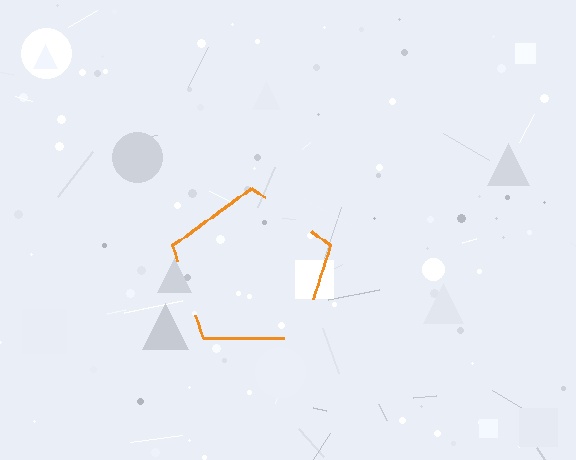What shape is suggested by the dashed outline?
The dashed outline suggests a pentagon.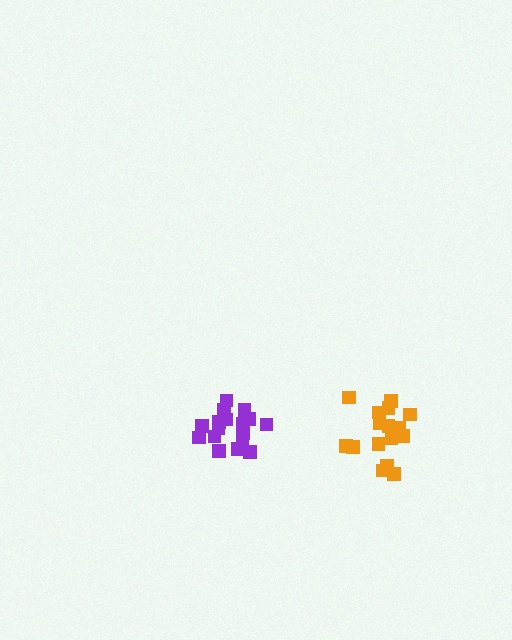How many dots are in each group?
Group 1: 18 dots, Group 2: 17 dots (35 total).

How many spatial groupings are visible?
There are 2 spatial groupings.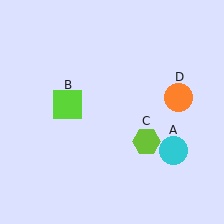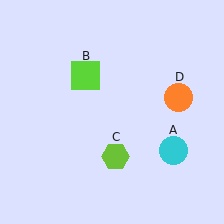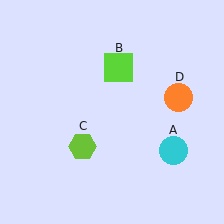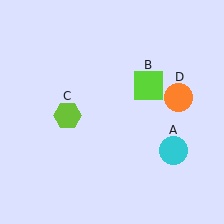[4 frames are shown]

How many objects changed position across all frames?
2 objects changed position: lime square (object B), lime hexagon (object C).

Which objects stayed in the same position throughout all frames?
Cyan circle (object A) and orange circle (object D) remained stationary.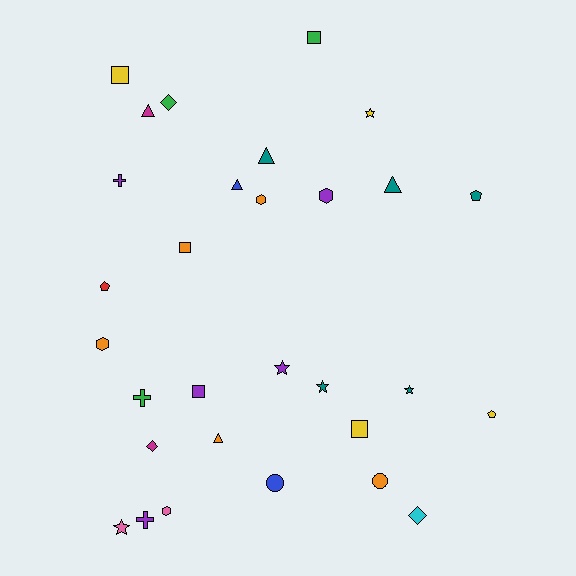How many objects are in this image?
There are 30 objects.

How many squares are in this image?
There are 5 squares.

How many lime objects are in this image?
There are no lime objects.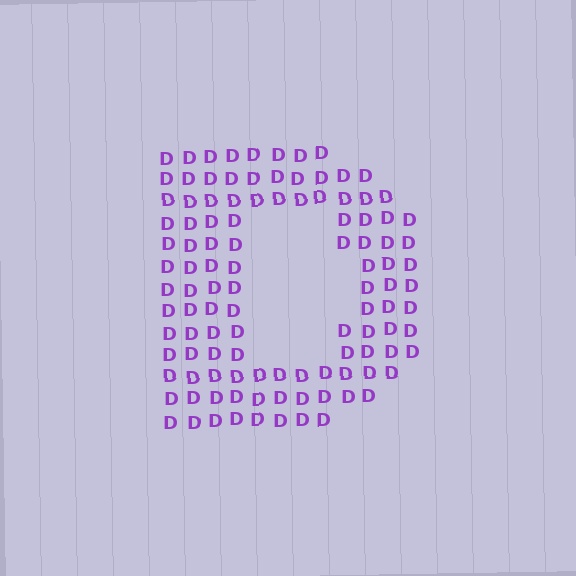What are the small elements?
The small elements are letter D's.